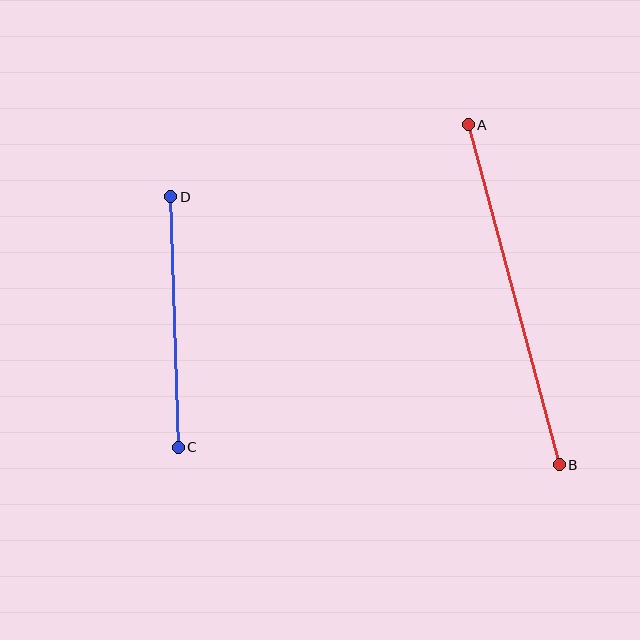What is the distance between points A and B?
The distance is approximately 352 pixels.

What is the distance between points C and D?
The distance is approximately 251 pixels.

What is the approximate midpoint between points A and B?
The midpoint is at approximately (514, 295) pixels.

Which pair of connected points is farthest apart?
Points A and B are farthest apart.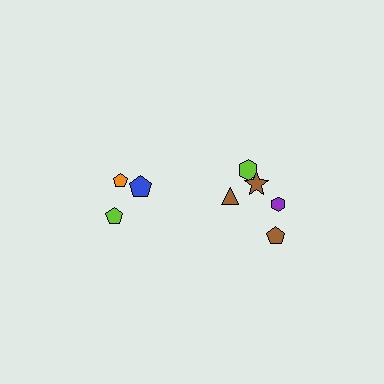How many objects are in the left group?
There are 3 objects.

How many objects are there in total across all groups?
There are 8 objects.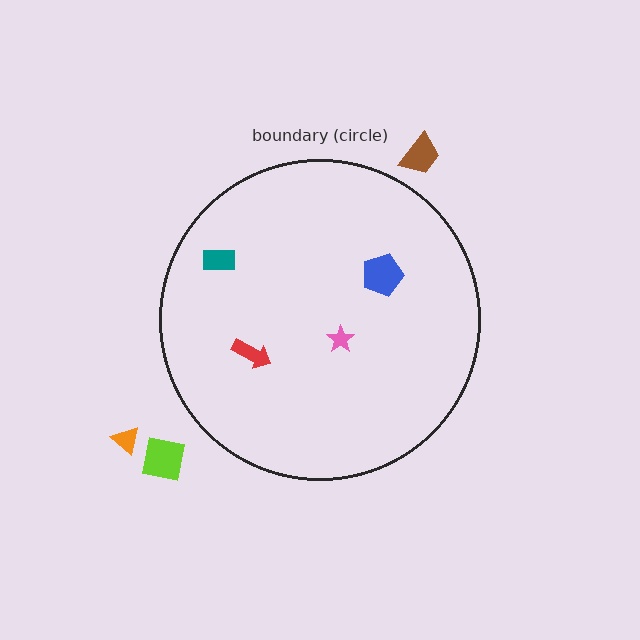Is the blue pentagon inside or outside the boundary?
Inside.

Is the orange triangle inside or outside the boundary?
Outside.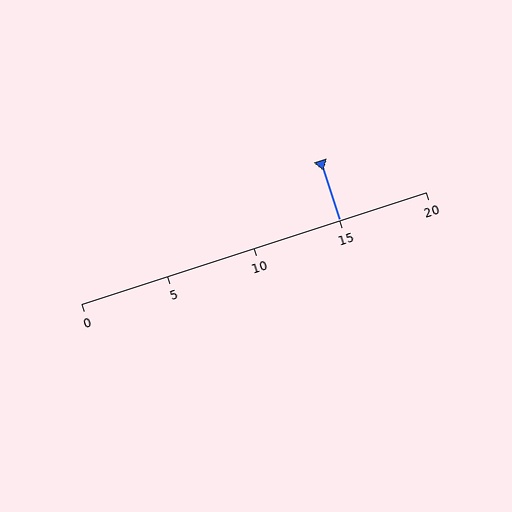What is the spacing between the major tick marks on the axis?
The major ticks are spaced 5 apart.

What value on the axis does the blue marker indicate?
The marker indicates approximately 15.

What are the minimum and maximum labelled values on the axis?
The axis runs from 0 to 20.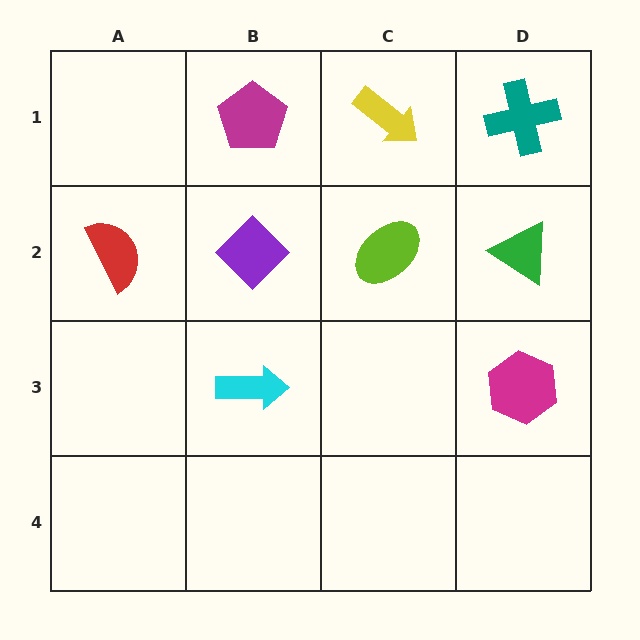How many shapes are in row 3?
2 shapes.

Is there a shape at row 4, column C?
No, that cell is empty.